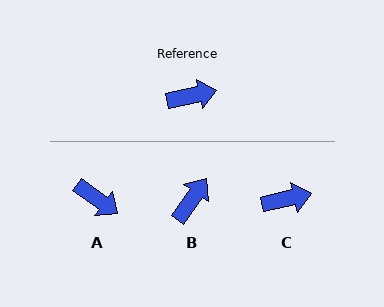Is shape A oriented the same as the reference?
No, it is off by about 48 degrees.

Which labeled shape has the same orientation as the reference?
C.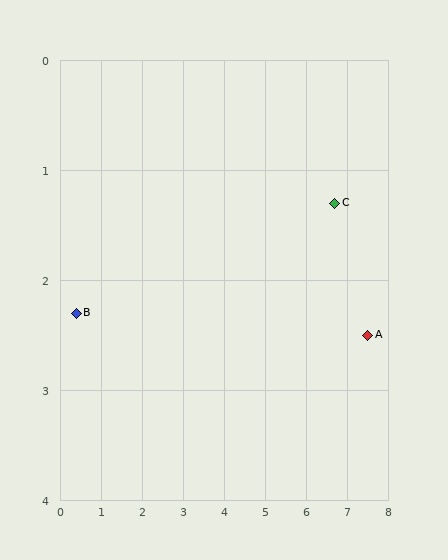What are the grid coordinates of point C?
Point C is at approximately (6.7, 1.3).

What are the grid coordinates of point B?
Point B is at approximately (0.4, 2.3).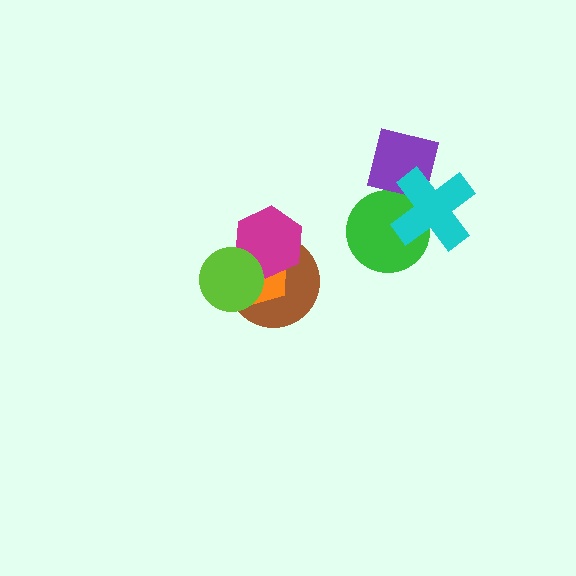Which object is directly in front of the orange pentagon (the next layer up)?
The magenta hexagon is directly in front of the orange pentagon.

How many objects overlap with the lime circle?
3 objects overlap with the lime circle.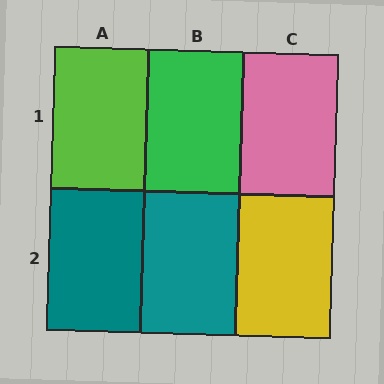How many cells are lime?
1 cell is lime.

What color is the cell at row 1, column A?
Lime.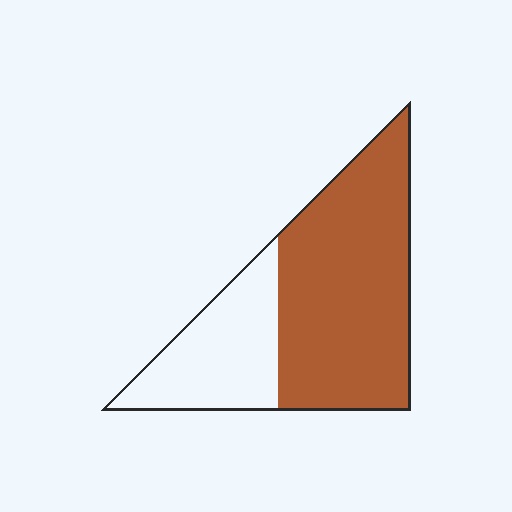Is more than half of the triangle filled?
Yes.